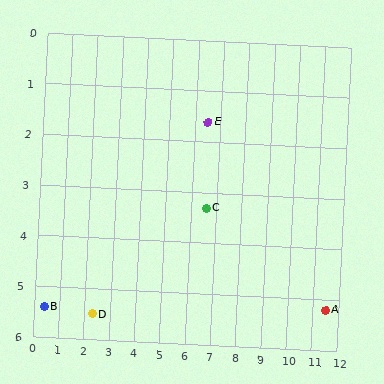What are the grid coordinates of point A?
Point A is at approximately (11.5, 5.2).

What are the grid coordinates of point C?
Point C is at approximately (6.6, 3.3).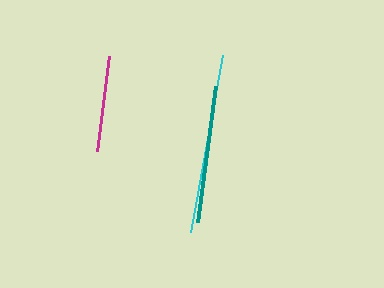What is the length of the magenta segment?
The magenta segment is approximately 96 pixels long.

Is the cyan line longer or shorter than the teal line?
The cyan line is longer than the teal line.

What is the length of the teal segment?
The teal segment is approximately 137 pixels long.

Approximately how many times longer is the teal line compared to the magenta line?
The teal line is approximately 1.4 times the length of the magenta line.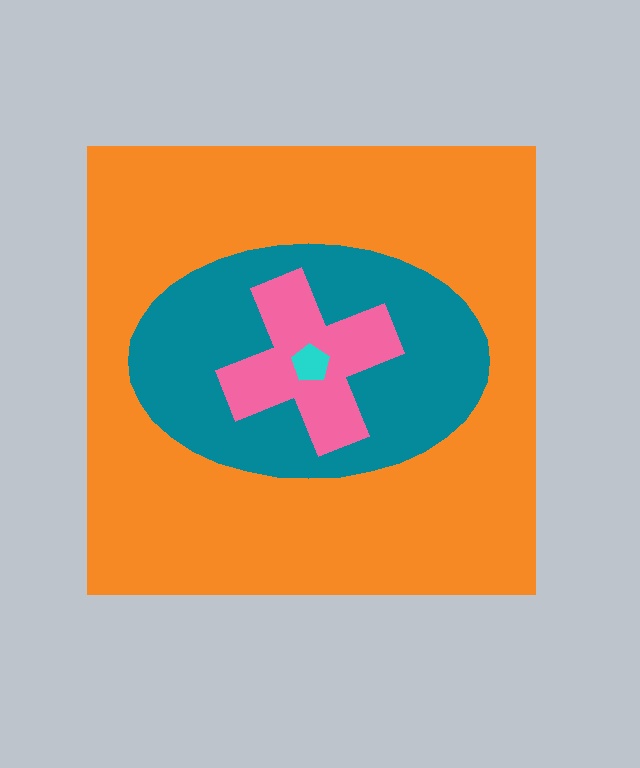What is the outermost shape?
The orange square.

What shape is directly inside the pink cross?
The cyan pentagon.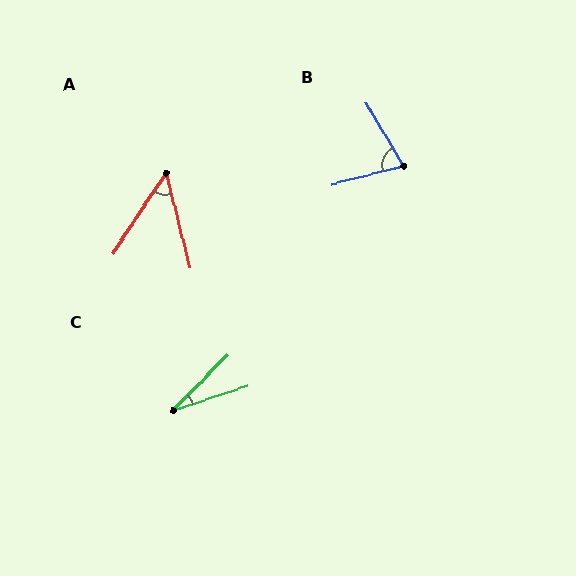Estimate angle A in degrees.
Approximately 48 degrees.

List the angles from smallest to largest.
C (28°), A (48°), B (74°).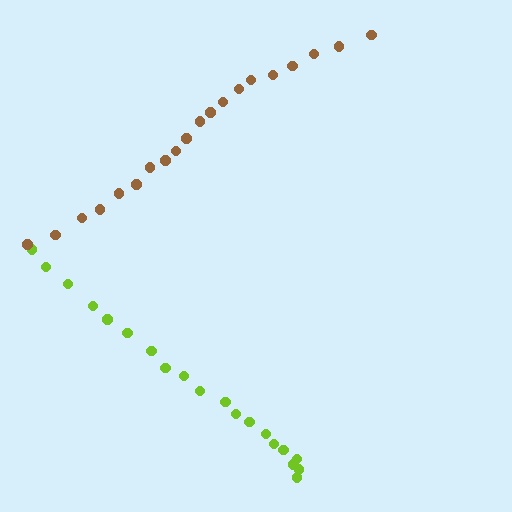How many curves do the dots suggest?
There are 2 distinct paths.